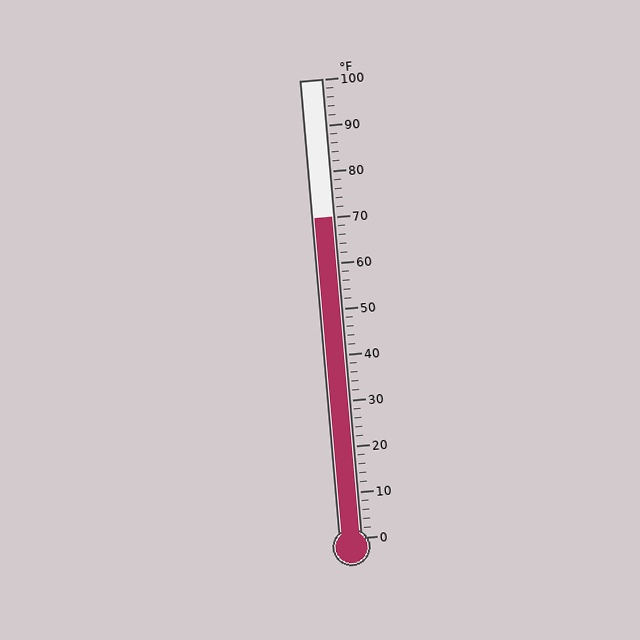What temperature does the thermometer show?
The thermometer shows approximately 70°F.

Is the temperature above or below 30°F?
The temperature is above 30°F.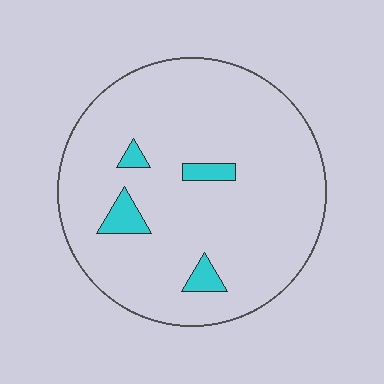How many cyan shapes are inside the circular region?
4.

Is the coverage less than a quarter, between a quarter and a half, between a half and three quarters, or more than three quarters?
Less than a quarter.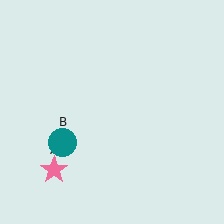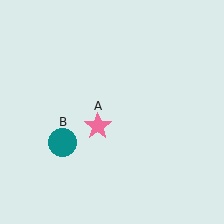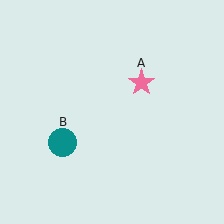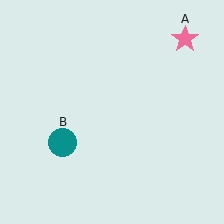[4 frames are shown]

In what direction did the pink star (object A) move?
The pink star (object A) moved up and to the right.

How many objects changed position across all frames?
1 object changed position: pink star (object A).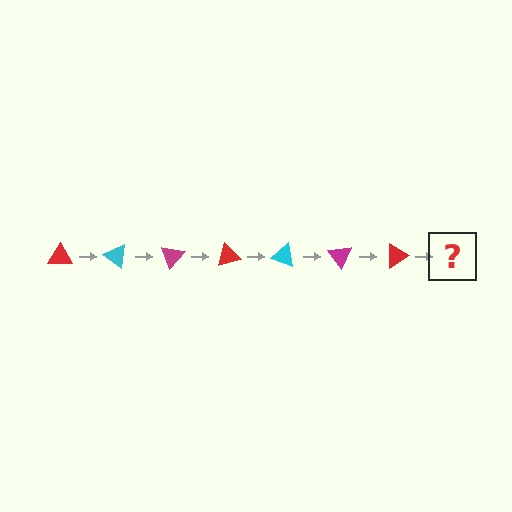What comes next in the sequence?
The next element should be a cyan triangle, rotated 245 degrees from the start.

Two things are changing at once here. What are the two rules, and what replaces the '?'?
The two rules are that it rotates 35 degrees each step and the color cycles through red, cyan, and magenta. The '?' should be a cyan triangle, rotated 245 degrees from the start.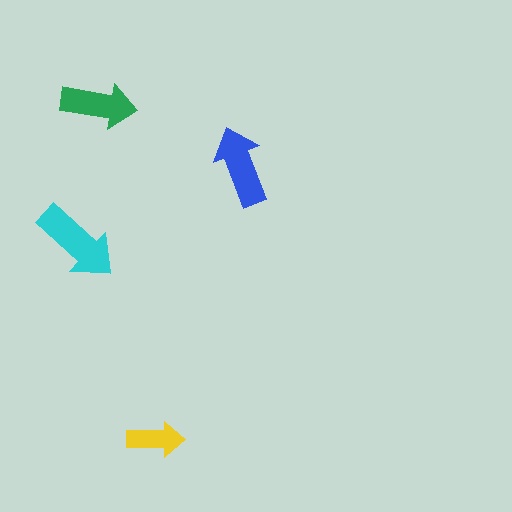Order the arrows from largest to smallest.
the cyan one, the blue one, the green one, the yellow one.